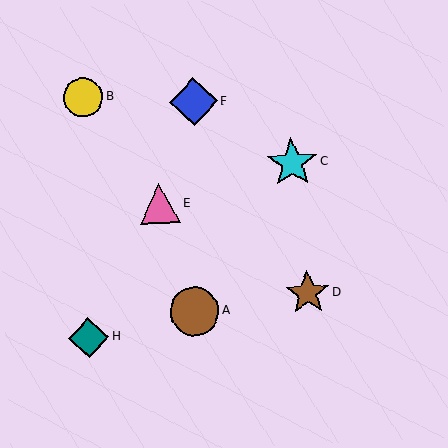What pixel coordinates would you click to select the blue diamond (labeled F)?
Click at (193, 102) to select the blue diamond F.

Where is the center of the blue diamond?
The center of the blue diamond is at (193, 102).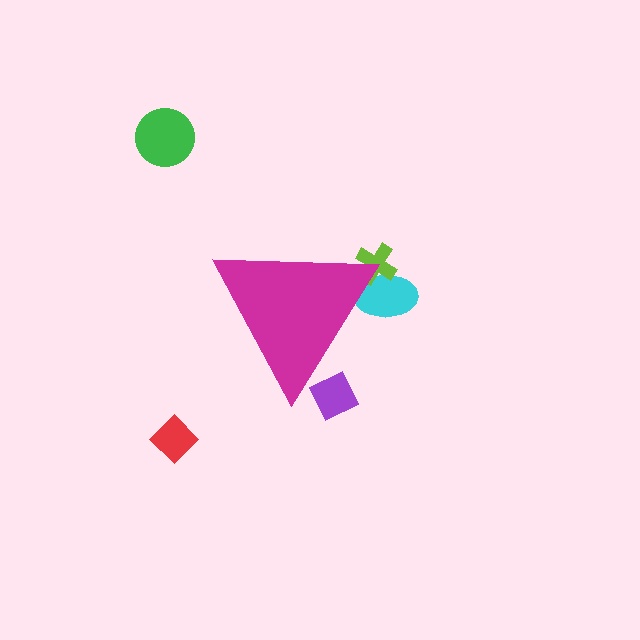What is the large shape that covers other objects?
A magenta triangle.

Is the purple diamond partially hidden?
Yes, the purple diamond is partially hidden behind the magenta triangle.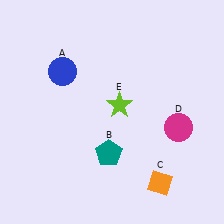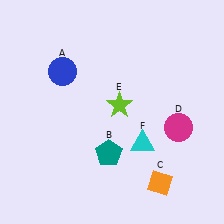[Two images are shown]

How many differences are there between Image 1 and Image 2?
There is 1 difference between the two images.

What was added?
A cyan triangle (F) was added in Image 2.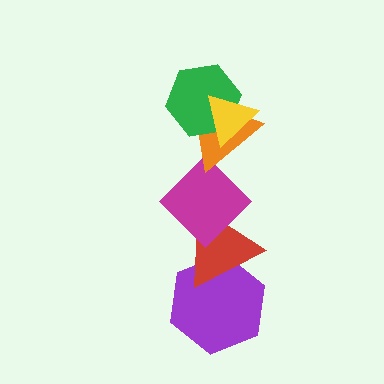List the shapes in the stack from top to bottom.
From top to bottom: the yellow triangle, the green hexagon, the orange triangle, the magenta diamond, the red triangle, the purple hexagon.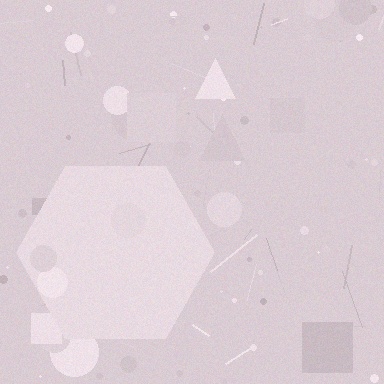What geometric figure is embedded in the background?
A hexagon is embedded in the background.